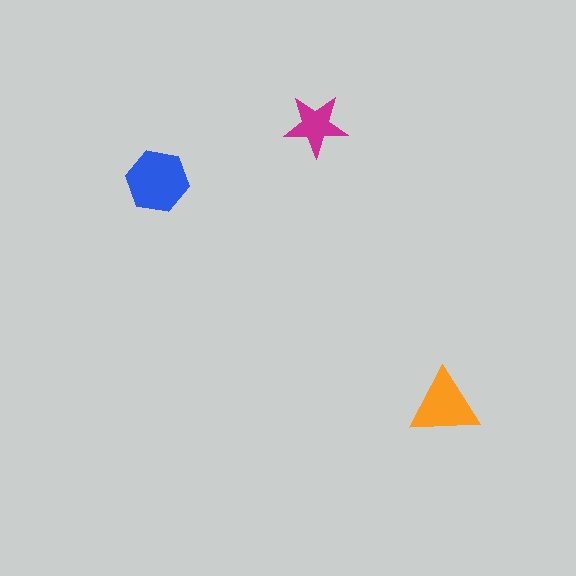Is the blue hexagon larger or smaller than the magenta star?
Larger.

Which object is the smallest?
The magenta star.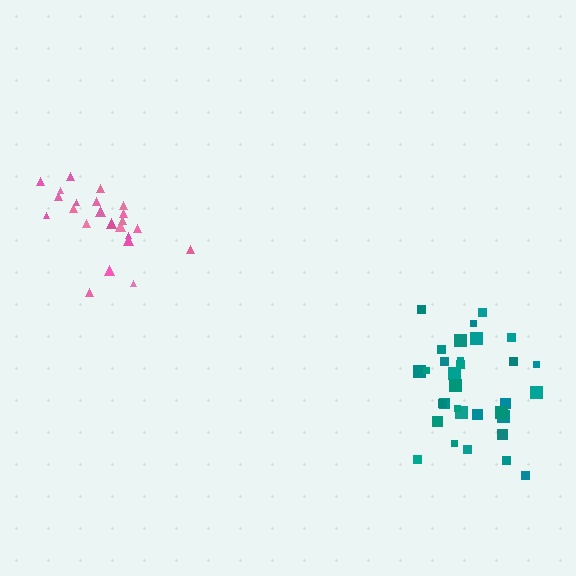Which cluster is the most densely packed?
Teal.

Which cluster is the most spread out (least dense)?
Pink.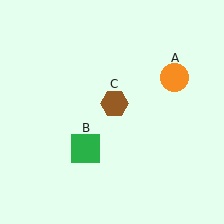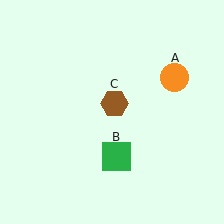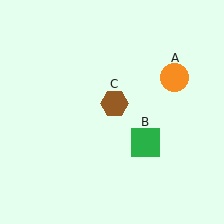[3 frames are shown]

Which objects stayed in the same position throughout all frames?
Orange circle (object A) and brown hexagon (object C) remained stationary.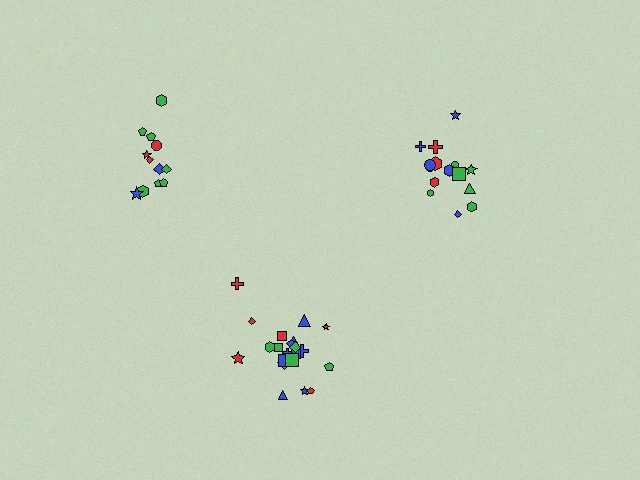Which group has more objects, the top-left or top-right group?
The top-right group.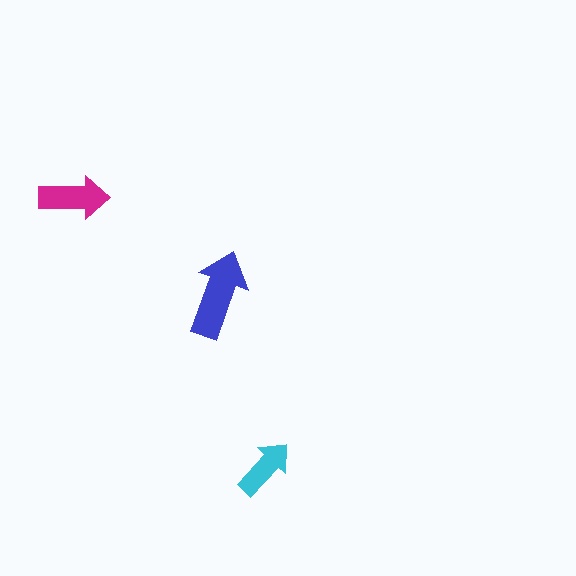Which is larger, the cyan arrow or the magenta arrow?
The magenta one.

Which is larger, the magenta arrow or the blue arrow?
The blue one.